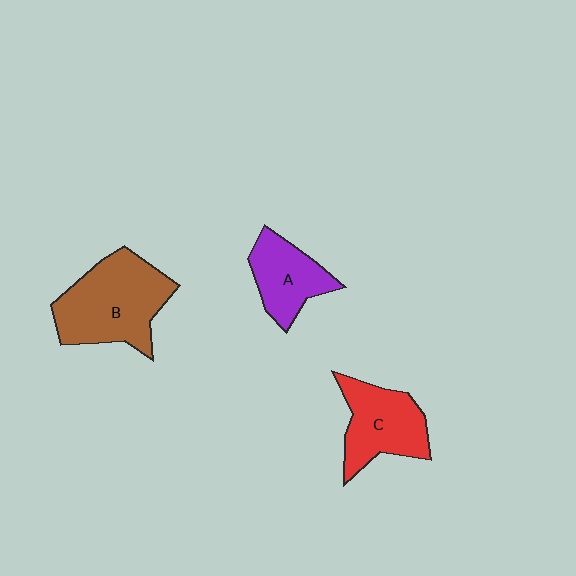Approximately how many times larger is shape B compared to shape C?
Approximately 1.4 times.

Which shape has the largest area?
Shape B (brown).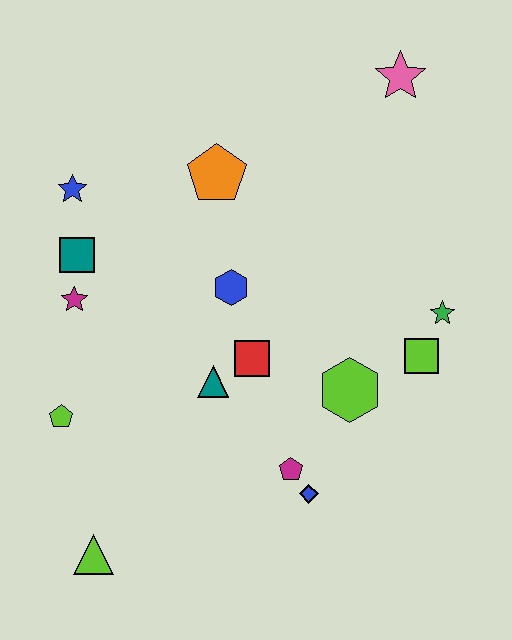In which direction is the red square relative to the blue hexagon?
The red square is below the blue hexagon.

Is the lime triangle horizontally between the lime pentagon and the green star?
Yes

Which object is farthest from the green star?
The lime triangle is farthest from the green star.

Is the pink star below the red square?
No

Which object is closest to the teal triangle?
The red square is closest to the teal triangle.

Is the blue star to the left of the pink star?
Yes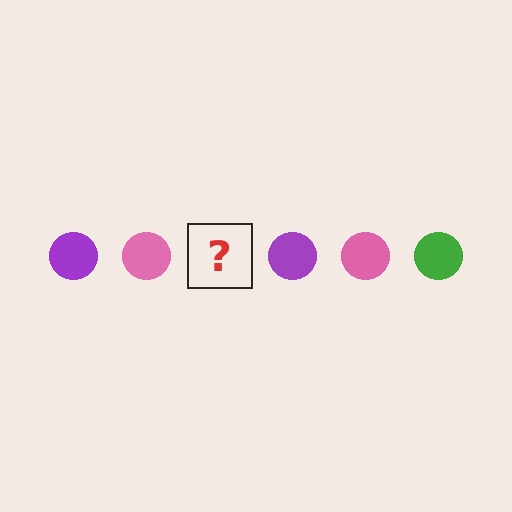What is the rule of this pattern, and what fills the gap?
The rule is that the pattern cycles through purple, pink, green circles. The gap should be filled with a green circle.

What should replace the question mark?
The question mark should be replaced with a green circle.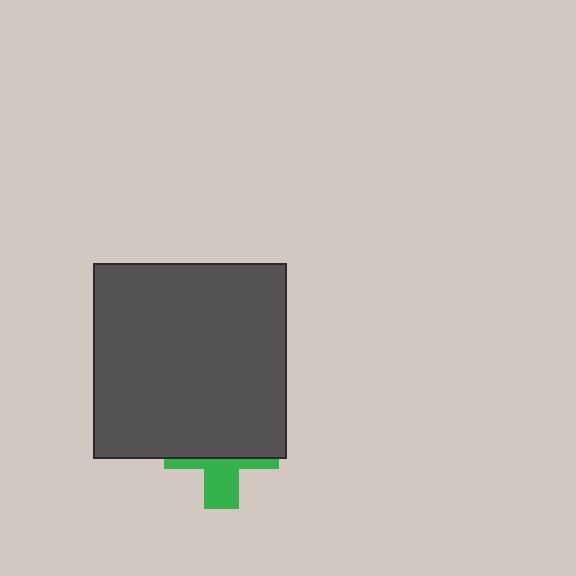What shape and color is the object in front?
The object in front is a dark gray rectangle.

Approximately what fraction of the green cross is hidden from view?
Roughly 63% of the green cross is hidden behind the dark gray rectangle.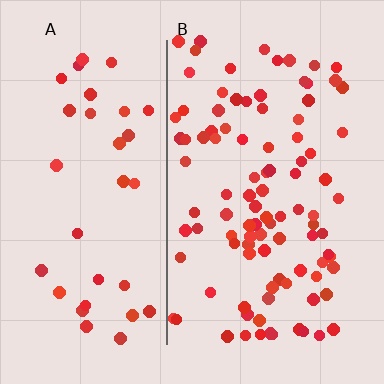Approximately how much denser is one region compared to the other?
Approximately 2.7× — region B over region A.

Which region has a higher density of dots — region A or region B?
B (the right).